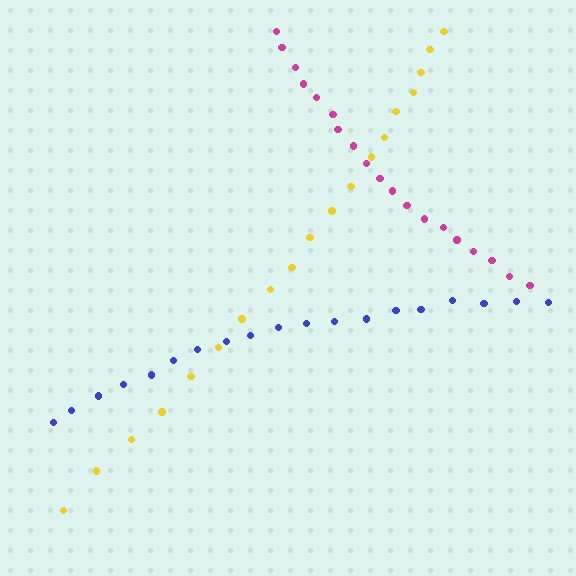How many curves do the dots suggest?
There are 3 distinct paths.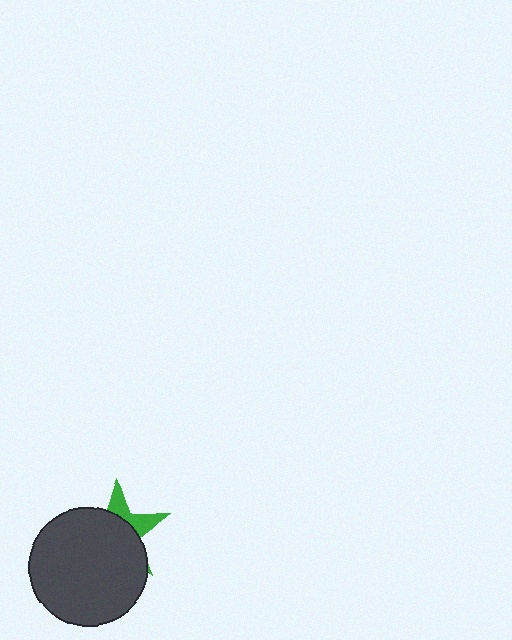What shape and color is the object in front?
The object in front is a dark gray circle.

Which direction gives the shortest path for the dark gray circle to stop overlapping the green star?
Moving toward the lower-left gives the shortest separation.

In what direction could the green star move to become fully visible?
The green star could move toward the upper-right. That would shift it out from behind the dark gray circle entirely.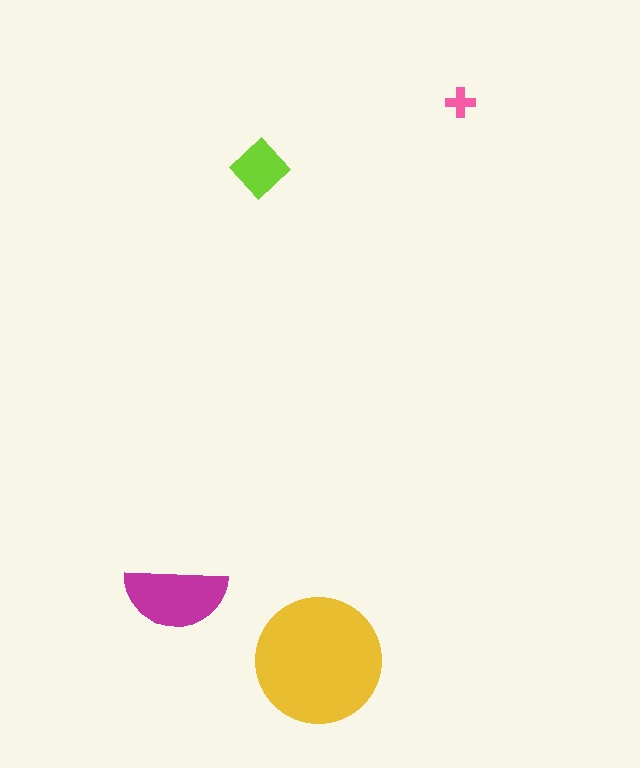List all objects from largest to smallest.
The yellow circle, the magenta semicircle, the lime diamond, the pink cross.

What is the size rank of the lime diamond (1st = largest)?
3rd.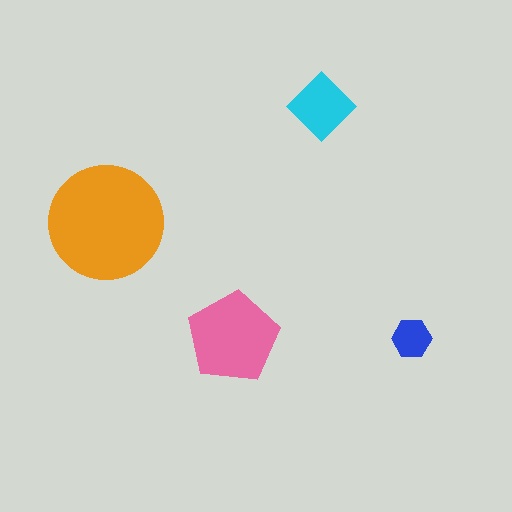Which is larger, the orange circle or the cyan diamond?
The orange circle.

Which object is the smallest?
The blue hexagon.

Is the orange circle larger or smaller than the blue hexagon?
Larger.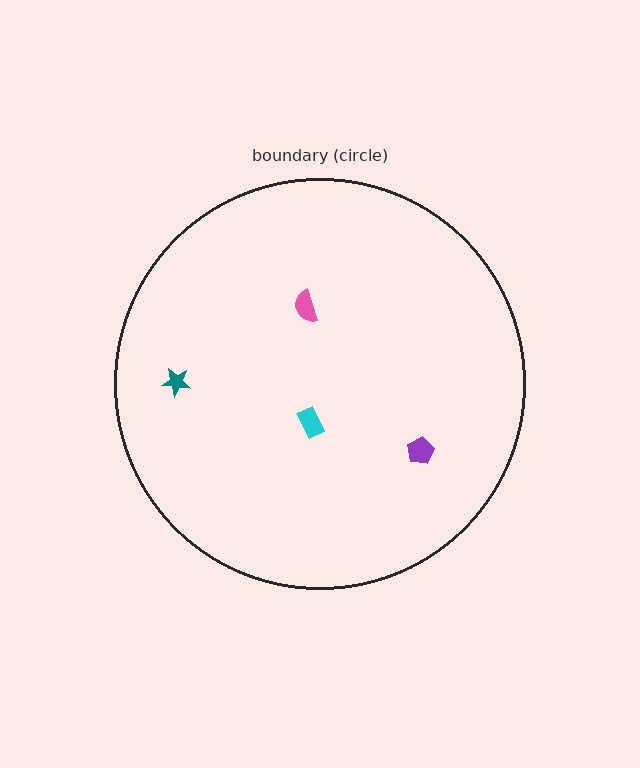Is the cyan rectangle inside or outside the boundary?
Inside.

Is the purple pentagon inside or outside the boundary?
Inside.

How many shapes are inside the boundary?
4 inside, 0 outside.